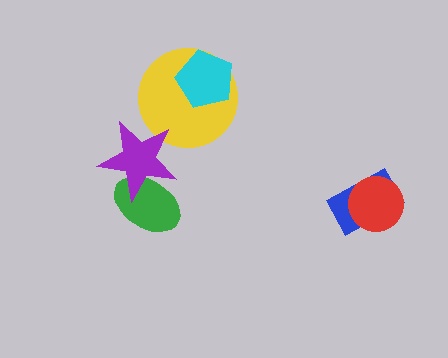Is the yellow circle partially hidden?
Yes, it is partially covered by another shape.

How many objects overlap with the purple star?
2 objects overlap with the purple star.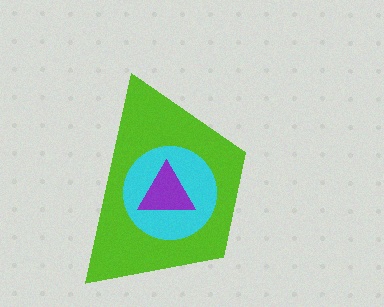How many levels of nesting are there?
3.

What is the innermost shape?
The purple triangle.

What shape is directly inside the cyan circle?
The purple triangle.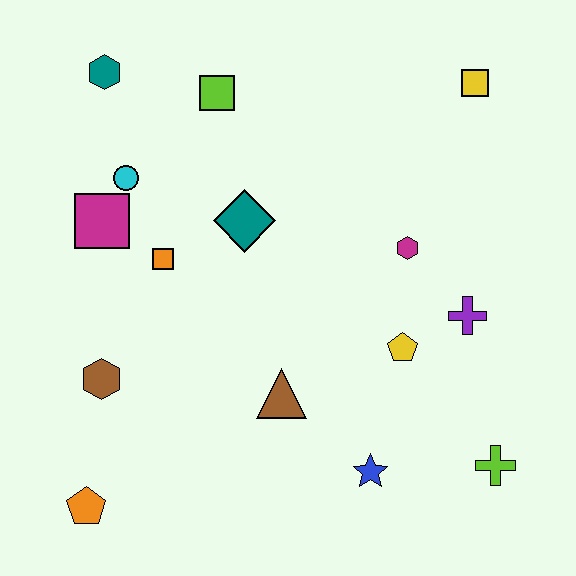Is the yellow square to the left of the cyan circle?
No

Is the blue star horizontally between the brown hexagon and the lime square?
No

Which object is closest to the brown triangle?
The blue star is closest to the brown triangle.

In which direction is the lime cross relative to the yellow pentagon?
The lime cross is below the yellow pentagon.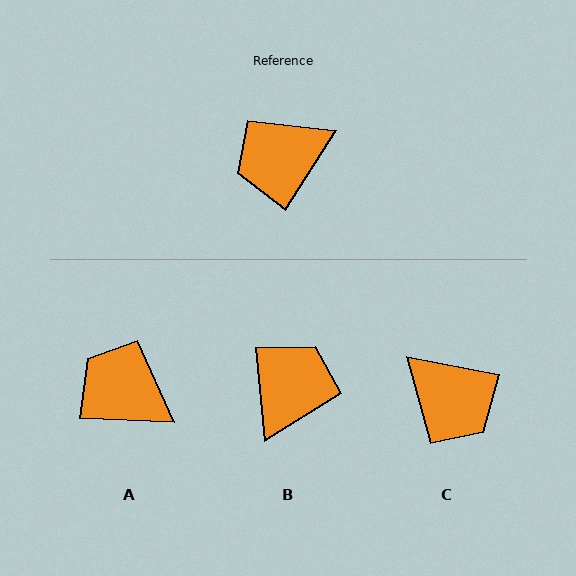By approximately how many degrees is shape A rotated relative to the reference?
Approximately 60 degrees clockwise.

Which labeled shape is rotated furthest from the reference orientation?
B, about 141 degrees away.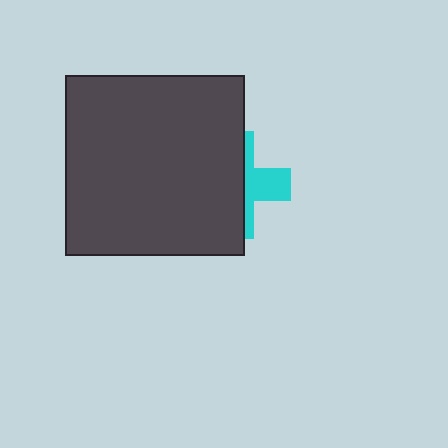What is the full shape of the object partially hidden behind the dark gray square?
The partially hidden object is a cyan cross.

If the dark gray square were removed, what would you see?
You would see the complete cyan cross.